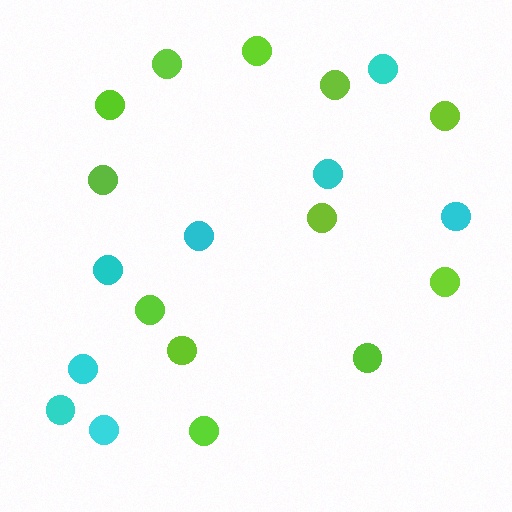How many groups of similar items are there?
There are 2 groups: one group of cyan circles (8) and one group of lime circles (12).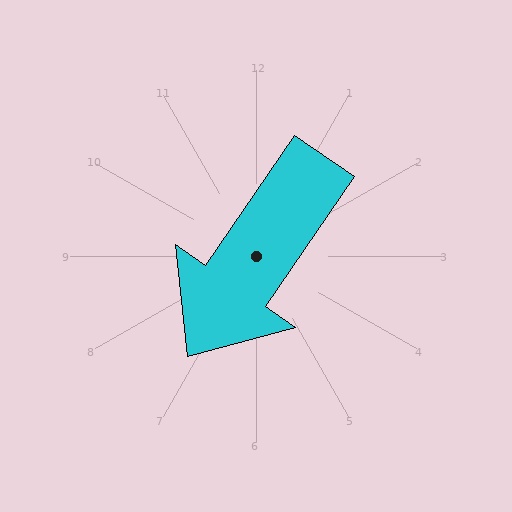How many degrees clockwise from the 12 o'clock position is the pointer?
Approximately 215 degrees.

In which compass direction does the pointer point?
Southwest.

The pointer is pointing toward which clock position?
Roughly 7 o'clock.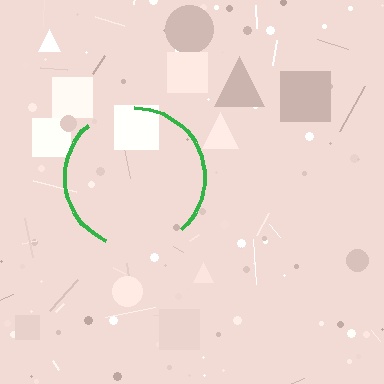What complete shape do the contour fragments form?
The contour fragments form a circle.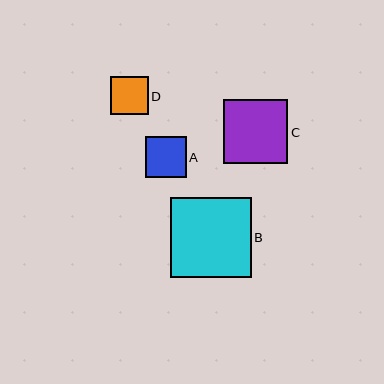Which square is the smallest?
Square D is the smallest with a size of approximately 38 pixels.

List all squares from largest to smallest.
From largest to smallest: B, C, A, D.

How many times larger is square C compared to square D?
Square C is approximately 1.7 times the size of square D.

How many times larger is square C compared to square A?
Square C is approximately 1.6 times the size of square A.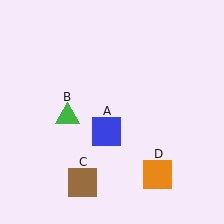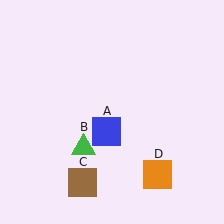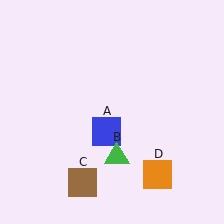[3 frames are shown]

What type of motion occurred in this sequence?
The green triangle (object B) rotated counterclockwise around the center of the scene.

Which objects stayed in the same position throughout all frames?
Blue square (object A) and brown square (object C) and orange square (object D) remained stationary.